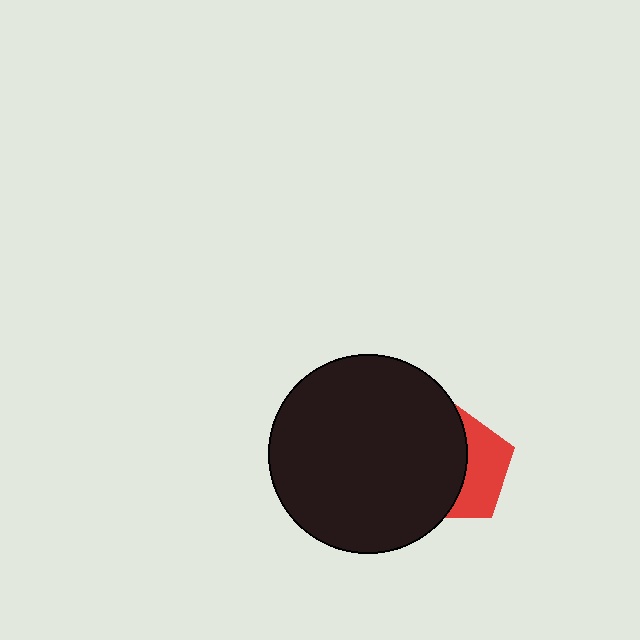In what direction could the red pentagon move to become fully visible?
The red pentagon could move right. That would shift it out from behind the black circle entirely.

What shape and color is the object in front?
The object in front is a black circle.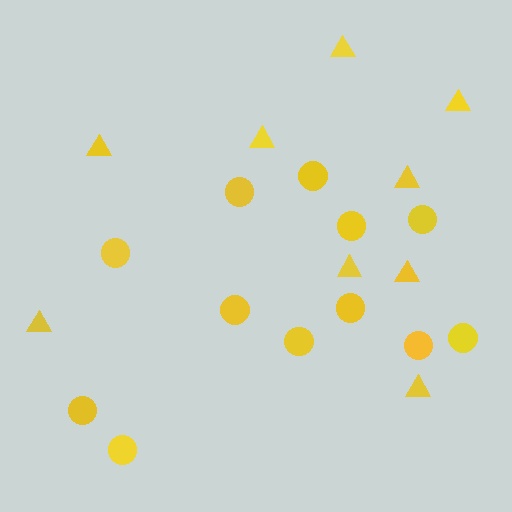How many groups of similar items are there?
There are 2 groups: one group of triangles (9) and one group of circles (12).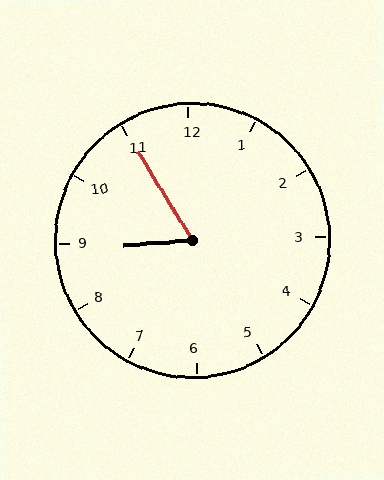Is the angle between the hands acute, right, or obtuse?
It is acute.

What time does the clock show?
8:55.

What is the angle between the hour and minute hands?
Approximately 62 degrees.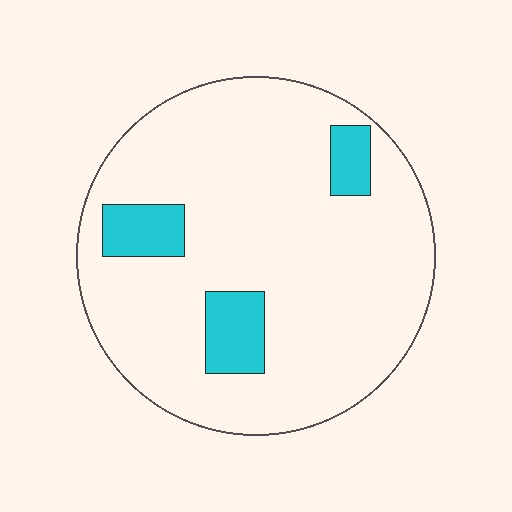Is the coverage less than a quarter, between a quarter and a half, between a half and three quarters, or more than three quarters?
Less than a quarter.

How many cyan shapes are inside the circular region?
3.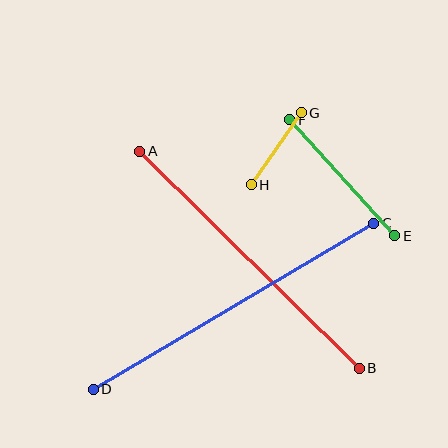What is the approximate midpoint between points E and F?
The midpoint is at approximately (342, 178) pixels.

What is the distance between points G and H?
The distance is approximately 87 pixels.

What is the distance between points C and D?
The distance is approximately 326 pixels.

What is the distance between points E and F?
The distance is approximately 157 pixels.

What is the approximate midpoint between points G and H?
The midpoint is at approximately (276, 149) pixels.